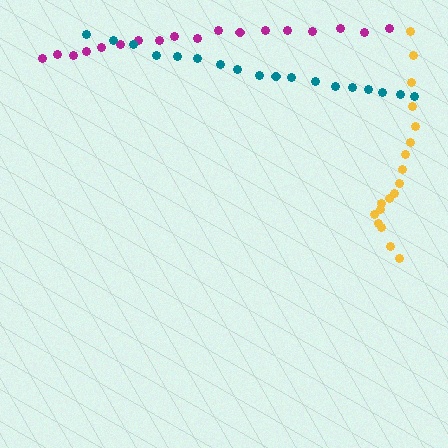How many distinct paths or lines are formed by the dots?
There are 3 distinct paths.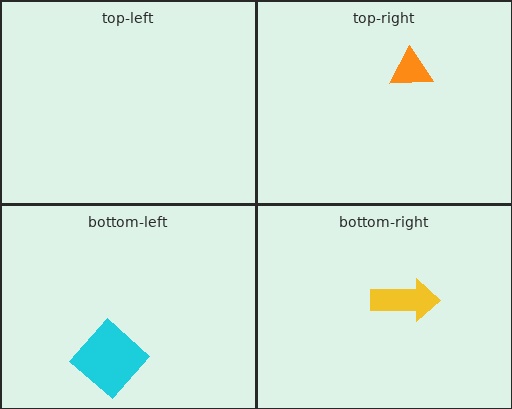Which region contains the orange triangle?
The top-right region.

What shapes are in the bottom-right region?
The yellow arrow.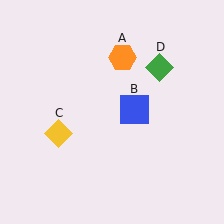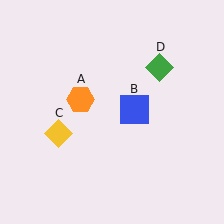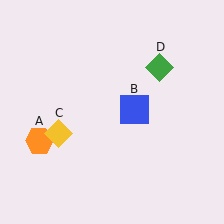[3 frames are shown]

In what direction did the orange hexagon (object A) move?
The orange hexagon (object A) moved down and to the left.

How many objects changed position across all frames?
1 object changed position: orange hexagon (object A).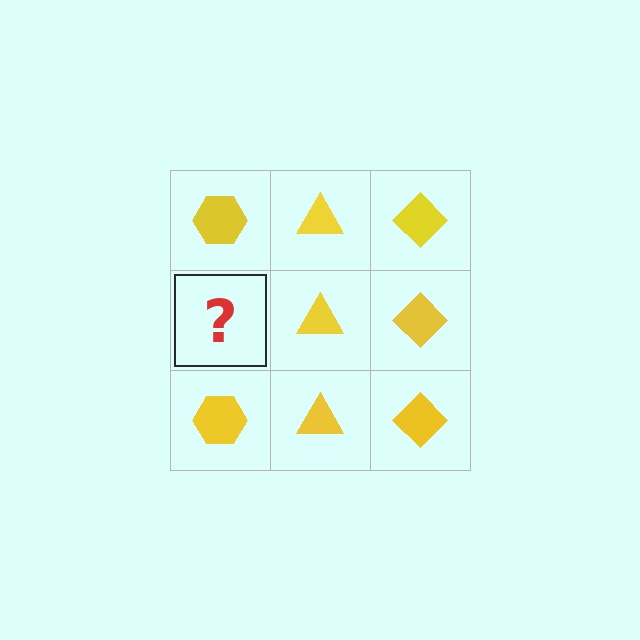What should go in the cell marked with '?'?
The missing cell should contain a yellow hexagon.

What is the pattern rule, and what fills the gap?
The rule is that each column has a consistent shape. The gap should be filled with a yellow hexagon.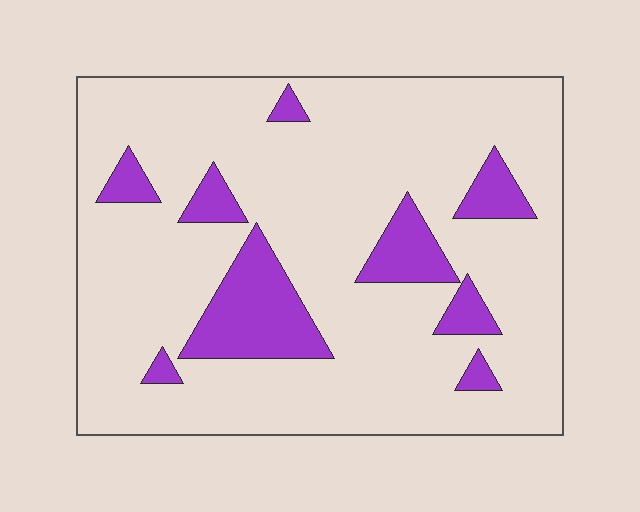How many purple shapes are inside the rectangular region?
9.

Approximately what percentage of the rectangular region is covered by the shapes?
Approximately 15%.